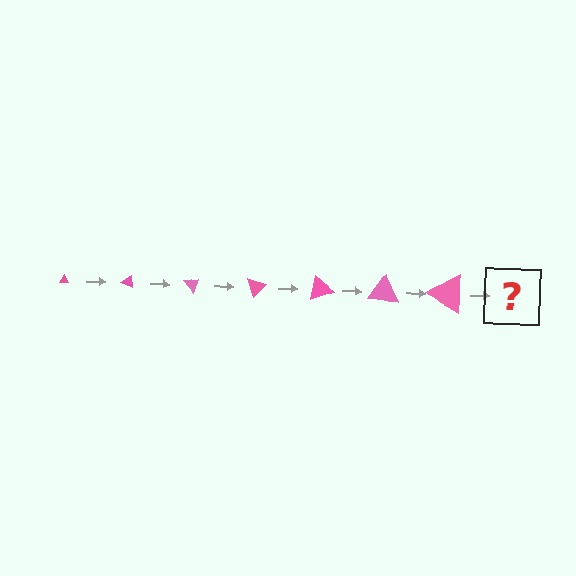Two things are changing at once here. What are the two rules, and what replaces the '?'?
The two rules are that the triangle grows larger each step and it rotates 25 degrees each step. The '?' should be a triangle, larger than the previous one and rotated 175 degrees from the start.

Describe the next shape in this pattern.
It should be a triangle, larger than the previous one and rotated 175 degrees from the start.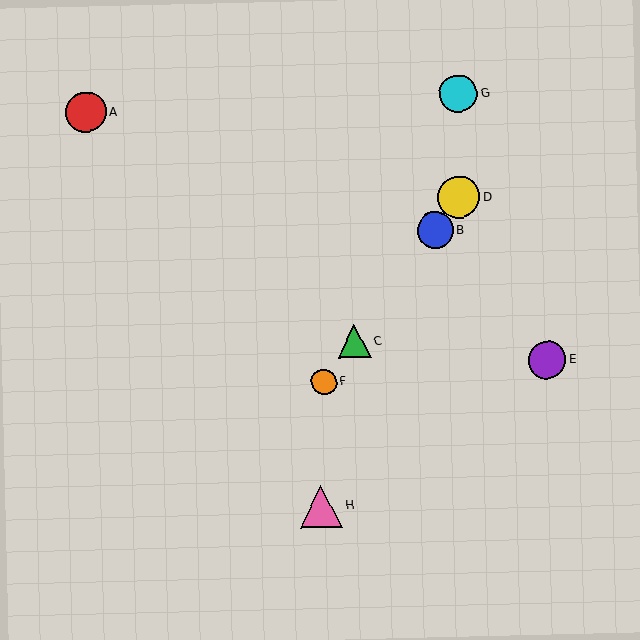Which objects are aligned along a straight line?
Objects B, C, D, F are aligned along a straight line.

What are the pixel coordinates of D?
Object D is at (459, 198).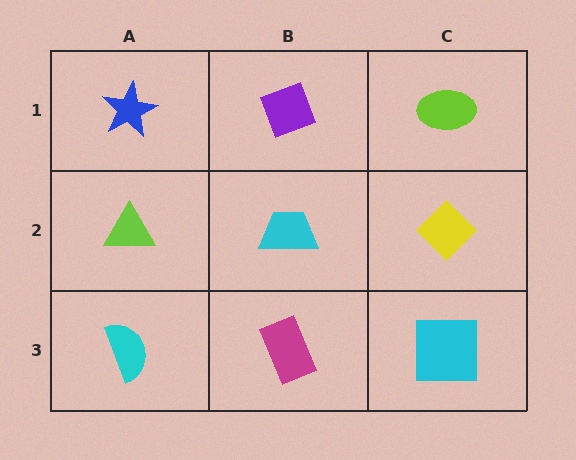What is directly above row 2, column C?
A lime ellipse.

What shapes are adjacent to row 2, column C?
A lime ellipse (row 1, column C), a cyan square (row 3, column C), a cyan trapezoid (row 2, column B).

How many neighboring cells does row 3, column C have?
2.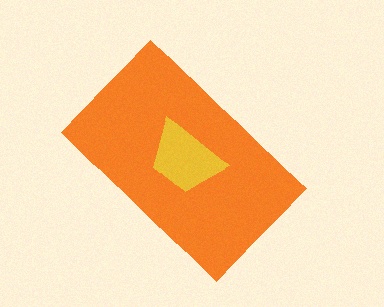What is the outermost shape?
The orange rectangle.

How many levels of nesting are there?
2.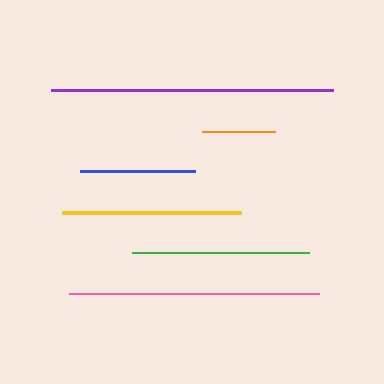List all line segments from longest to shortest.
From longest to shortest: purple, pink, yellow, green, blue, orange.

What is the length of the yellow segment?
The yellow segment is approximately 180 pixels long.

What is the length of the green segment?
The green segment is approximately 177 pixels long.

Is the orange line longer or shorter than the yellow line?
The yellow line is longer than the orange line.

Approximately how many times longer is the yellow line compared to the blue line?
The yellow line is approximately 1.6 times the length of the blue line.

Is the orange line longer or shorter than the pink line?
The pink line is longer than the orange line.